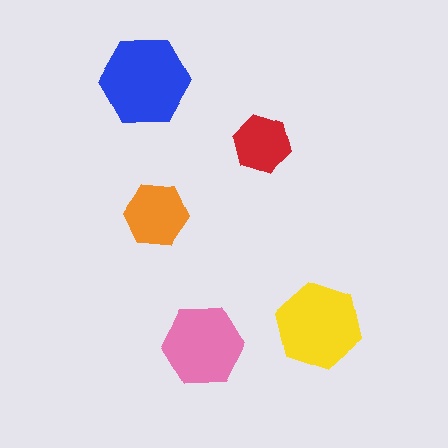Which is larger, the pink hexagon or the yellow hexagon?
The yellow one.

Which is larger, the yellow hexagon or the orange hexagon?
The yellow one.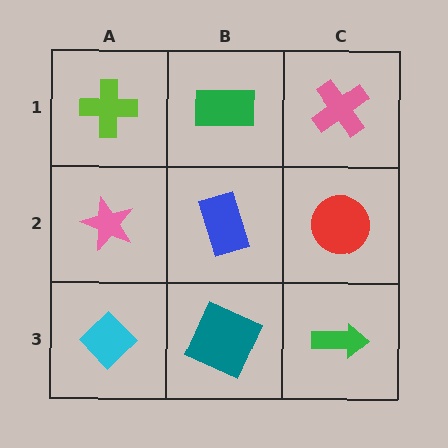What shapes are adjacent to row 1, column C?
A red circle (row 2, column C), a green rectangle (row 1, column B).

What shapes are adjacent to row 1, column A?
A pink star (row 2, column A), a green rectangle (row 1, column B).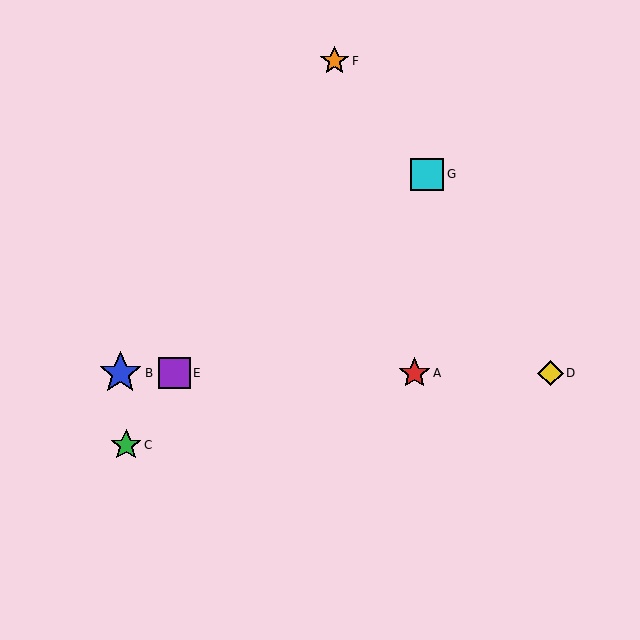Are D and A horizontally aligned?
Yes, both are at y≈373.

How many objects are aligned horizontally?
4 objects (A, B, D, E) are aligned horizontally.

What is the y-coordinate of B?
Object B is at y≈373.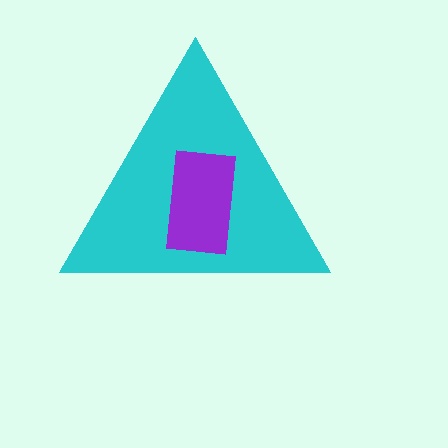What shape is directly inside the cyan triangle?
The purple rectangle.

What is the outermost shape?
The cyan triangle.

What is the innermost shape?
The purple rectangle.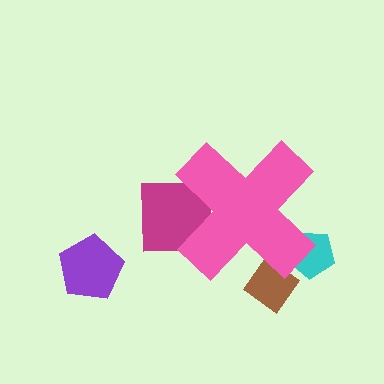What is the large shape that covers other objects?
A pink cross.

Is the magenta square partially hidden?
Yes, the magenta square is partially hidden behind the pink cross.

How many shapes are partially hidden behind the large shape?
4 shapes are partially hidden.